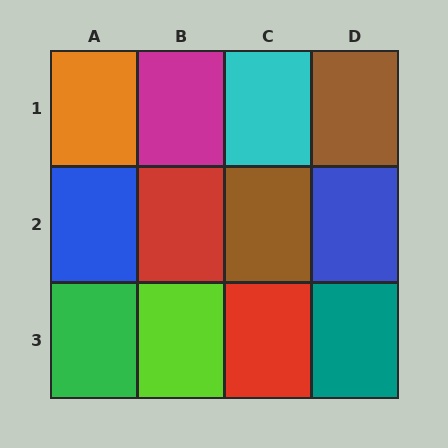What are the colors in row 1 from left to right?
Orange, magenta, cyan, brown.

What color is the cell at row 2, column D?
Blue.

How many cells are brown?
2 cells are brown.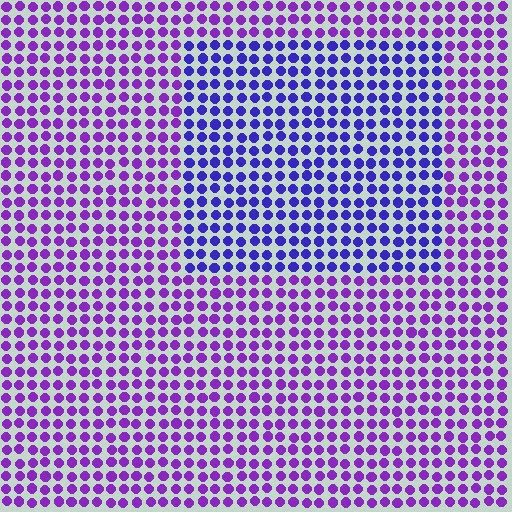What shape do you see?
I see a rectangle.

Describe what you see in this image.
The image is filled with small purple elements in a uniform arrangement. A rectangle-shaped region is visible where the elements are tinted to a slightly different hue, forming a subtle color boundary.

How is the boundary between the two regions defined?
The boundary is defined purely by a slight shift in hue (about 33 degrees). Spacing, size, and orientation are identical on both sides.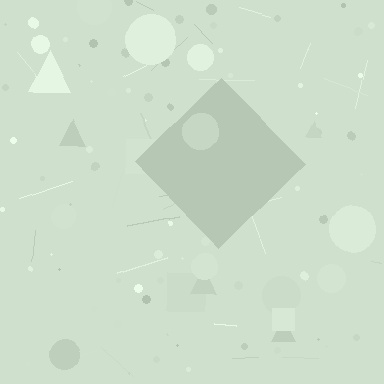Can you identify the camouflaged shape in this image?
The camouflaged shape is a diamond.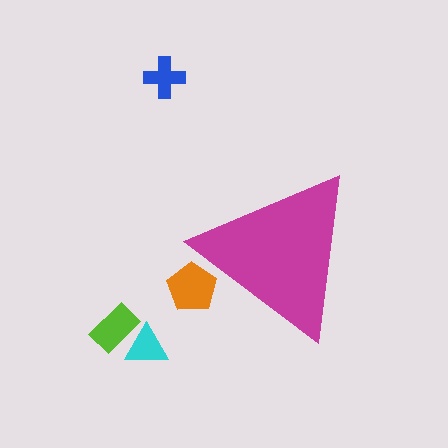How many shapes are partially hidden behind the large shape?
1 shape is partially hidden.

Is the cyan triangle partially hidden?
No, the cyan triangle is fully visible.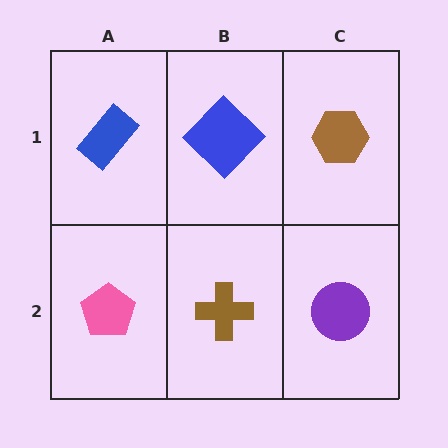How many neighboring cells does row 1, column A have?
2.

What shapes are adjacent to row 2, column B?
A blue diamond (row 1, column B), a pink pentagon (row 2, column A), a purple circle (row 2, column C).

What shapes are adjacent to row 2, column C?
A brown hexagon (row 1, column C), a brown cross (row 2, column B).